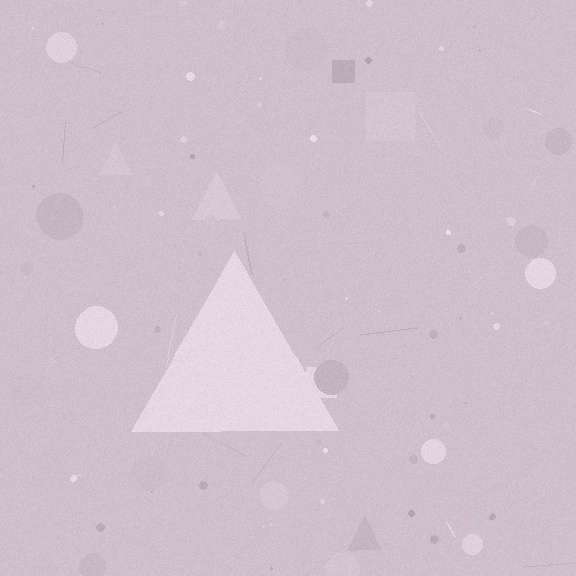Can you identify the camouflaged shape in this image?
The camouflaged shape is a triangle.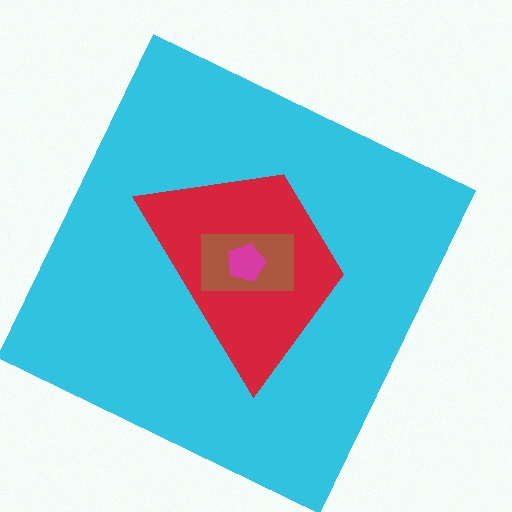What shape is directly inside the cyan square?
The red trapezoid.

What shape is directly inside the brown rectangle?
The magenta pentagon.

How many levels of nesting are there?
4.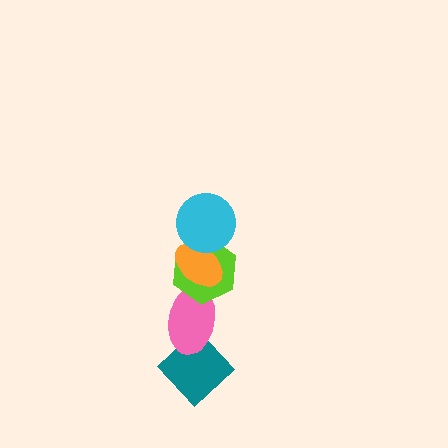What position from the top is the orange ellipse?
The orange ellipse is 2nd from the top.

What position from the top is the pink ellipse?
The pink ellipse is 4th from the top.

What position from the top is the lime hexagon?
The lime hexagon is 3rd from the top.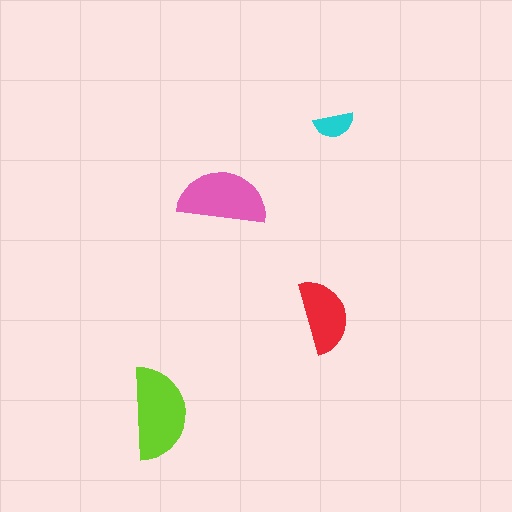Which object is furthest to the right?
The cyan semicircle is rightmost.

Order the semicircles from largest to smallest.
the lime one, the pink one, the red one, the cyan one.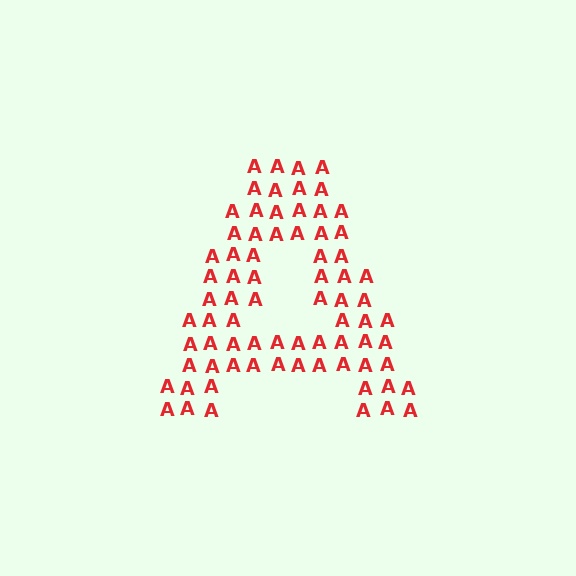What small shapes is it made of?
It is made of small letter A's.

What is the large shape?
The large shape is the letter A.